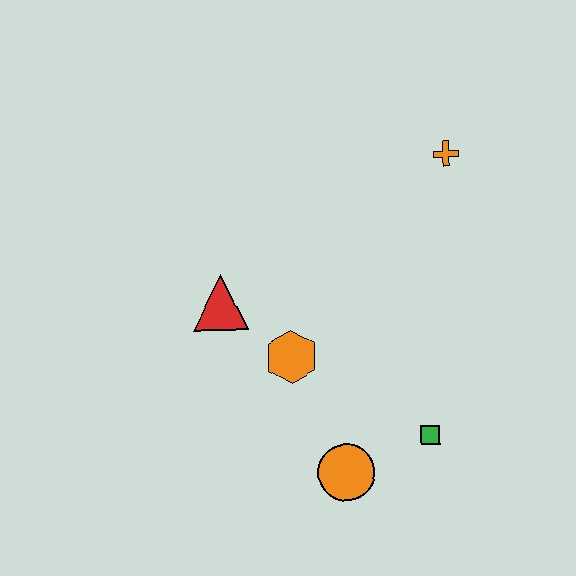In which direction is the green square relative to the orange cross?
The green square is below the orange cross.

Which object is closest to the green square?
The orange circle is closest to the green square.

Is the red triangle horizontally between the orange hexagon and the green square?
No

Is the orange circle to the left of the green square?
Yes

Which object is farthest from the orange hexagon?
The orange cross is farthest from the orange hexagon.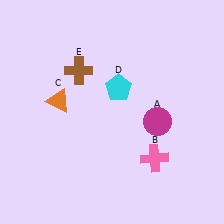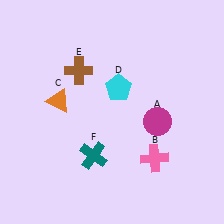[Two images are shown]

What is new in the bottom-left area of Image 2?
A teal cross (F) was added in the bottom-left area of Image 2.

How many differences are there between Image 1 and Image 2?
There is 1 difference between the two images.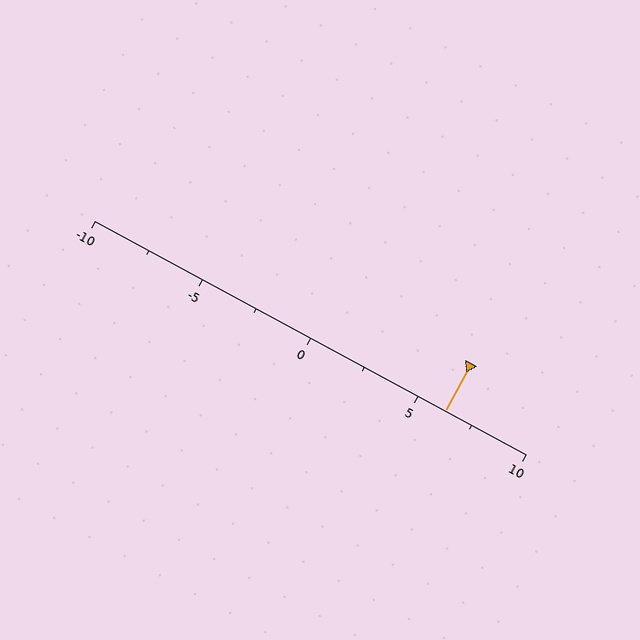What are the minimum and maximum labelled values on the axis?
The axis runs from -10 to 10.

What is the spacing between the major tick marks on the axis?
The major ticks are spaced 5 apart.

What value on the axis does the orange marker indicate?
The marker indicates approximately 6.2.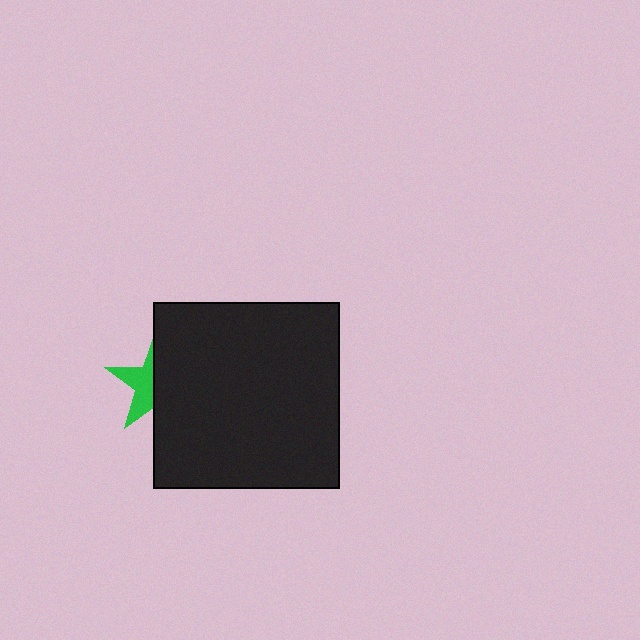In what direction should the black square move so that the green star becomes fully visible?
The black square should move right. That is the shortest direction to clear the overlap and leave the green star fully visible.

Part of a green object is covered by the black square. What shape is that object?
It is a star.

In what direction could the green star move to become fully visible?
The green star could move left. That would shift it out from behind the black square entirely.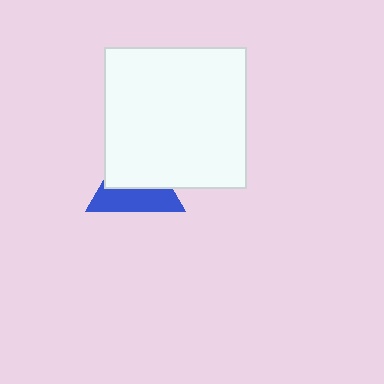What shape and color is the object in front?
The object in front is a white square.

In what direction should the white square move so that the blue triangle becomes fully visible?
The white square should move up. That is the shortest direction to clear the overlap and leave the blue triangle fully visible.